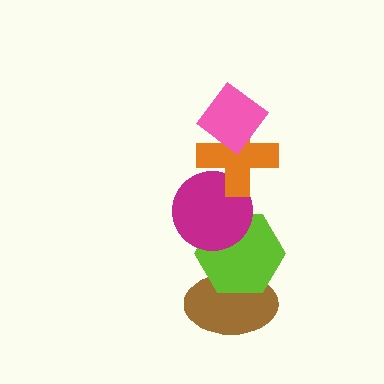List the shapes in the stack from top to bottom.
From top to bottom: the pink diamond, the orange cross, the magenta circle, the lime hexagon, the brown ellipse.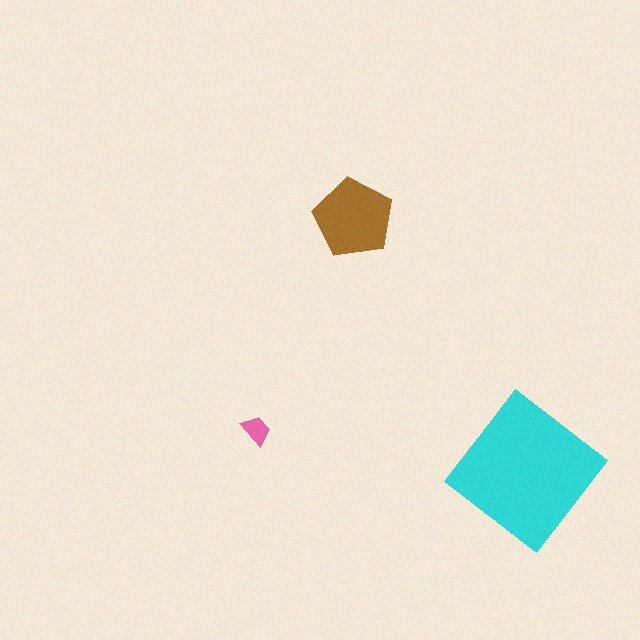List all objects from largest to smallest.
The cyan diamond, the brown pentagon, the pink trapezoid.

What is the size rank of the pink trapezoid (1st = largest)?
3rd.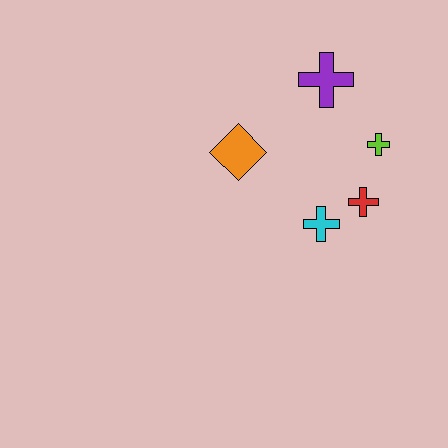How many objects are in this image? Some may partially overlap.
There are 5 objects.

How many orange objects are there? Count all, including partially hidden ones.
There is 1 orange object.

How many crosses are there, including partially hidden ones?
There are 4 crosses.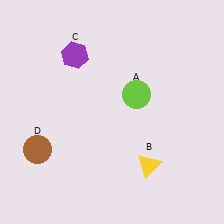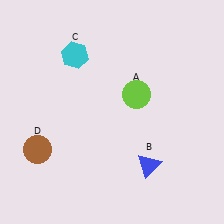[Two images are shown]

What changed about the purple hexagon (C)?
In Image 1, C is purple. In Image 2, it changed to cyan.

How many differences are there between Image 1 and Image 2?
There are 2 differences between the two images.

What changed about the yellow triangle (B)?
In Image 1, B is yellow. In Image 2, it changed to blue.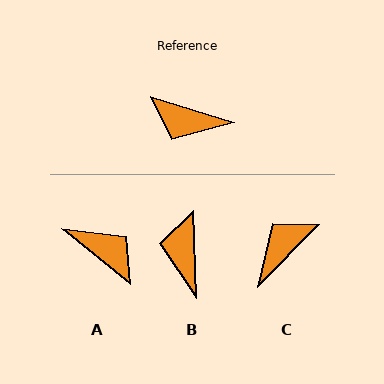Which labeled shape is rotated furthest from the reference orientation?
A, about 158 degrees away.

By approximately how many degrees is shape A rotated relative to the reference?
Approximately 158 degrees counter-clockwise.